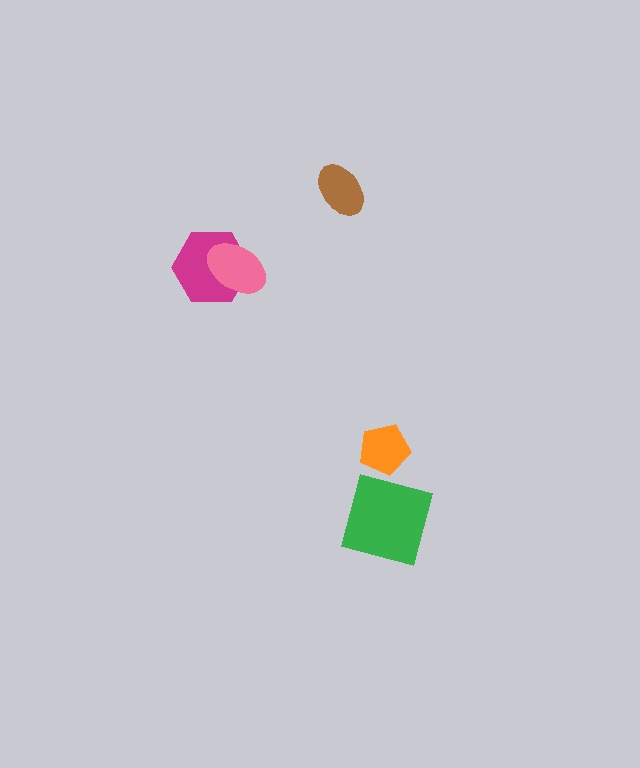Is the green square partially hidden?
No, no other shape covers it.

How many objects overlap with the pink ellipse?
1 object overlaps with the pink ellipse.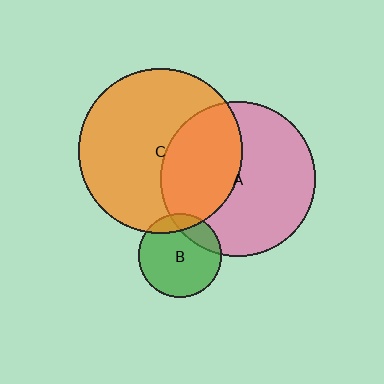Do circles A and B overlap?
Yes.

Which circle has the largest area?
Circle C (orange).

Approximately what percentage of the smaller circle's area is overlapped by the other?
Approximately 20%.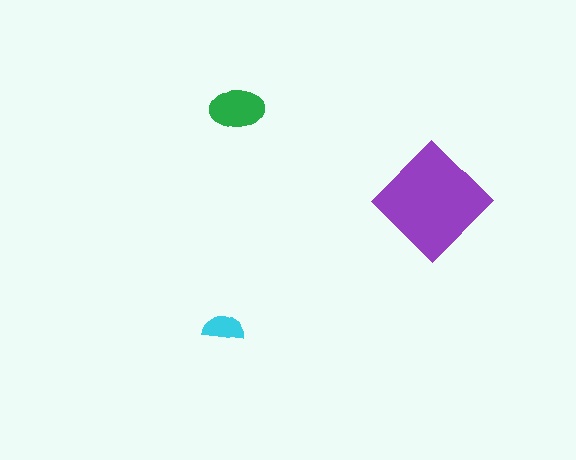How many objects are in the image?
There are 3 objects in the image.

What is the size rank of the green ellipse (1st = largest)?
2nd.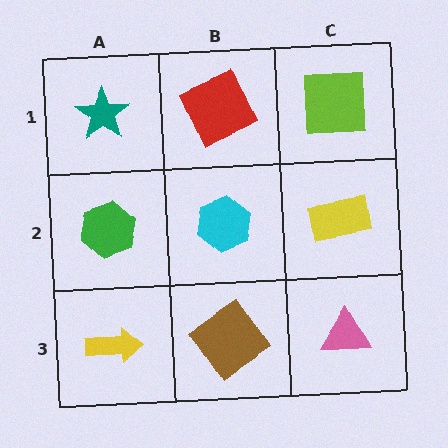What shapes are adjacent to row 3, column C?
A yellow rectangle (row 2, column C), a brown diamond (row 3, column B).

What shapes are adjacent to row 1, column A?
A green hexagon (row 2, column A), a red square (row 1, column B).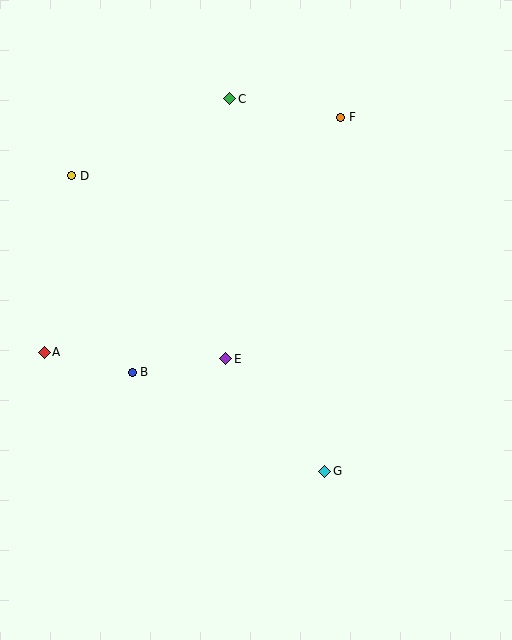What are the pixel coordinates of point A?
Point A is at (44, 352).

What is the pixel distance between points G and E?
The distance between G and E is 150 pixels.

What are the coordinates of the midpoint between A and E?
The midpoint between A and E is at (135, 355).